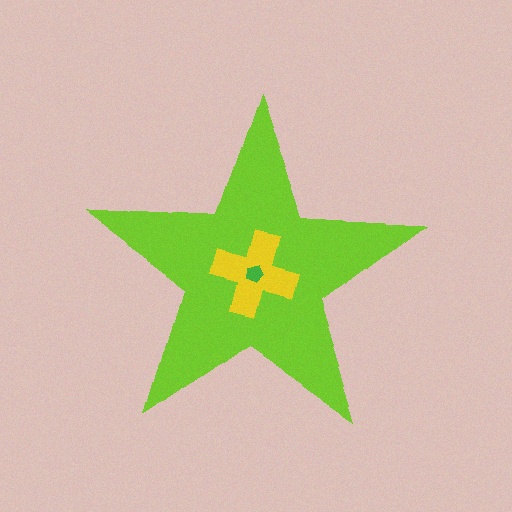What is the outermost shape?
The lime star.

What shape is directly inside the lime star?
The yellow cross.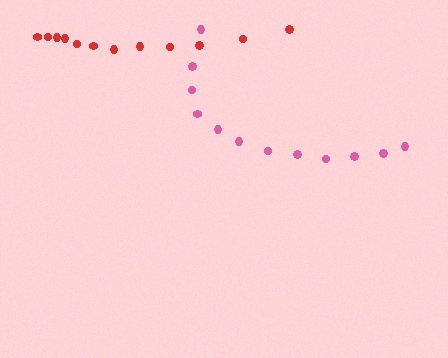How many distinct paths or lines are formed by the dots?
There are 2 distinct paths.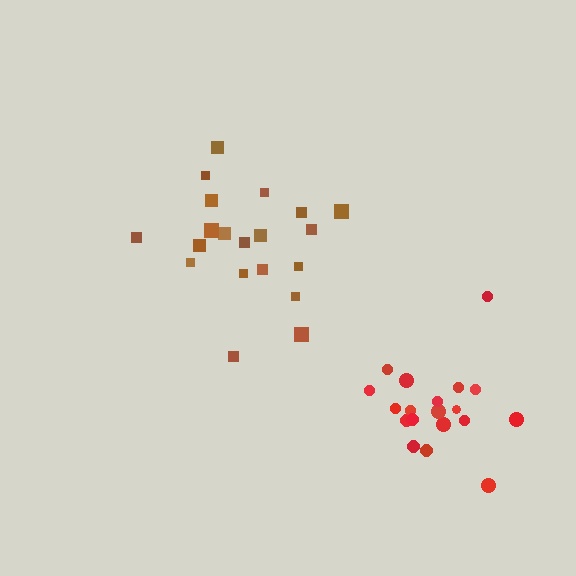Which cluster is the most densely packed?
Red.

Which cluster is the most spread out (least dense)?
Brown.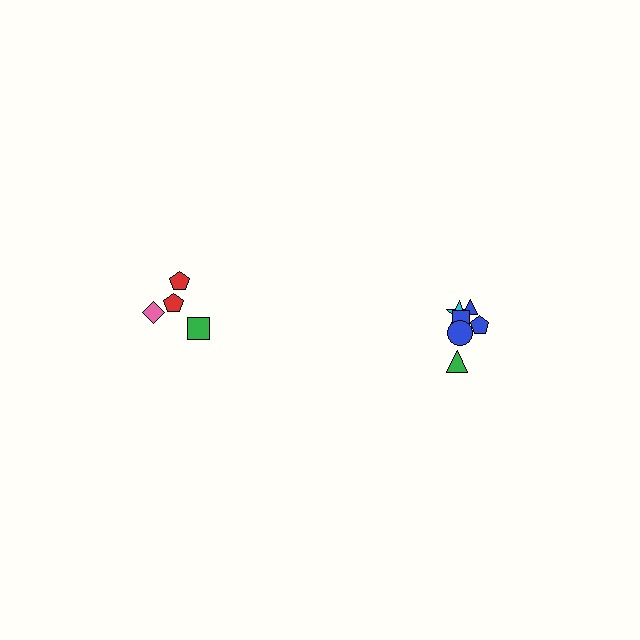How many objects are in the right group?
There are 6 objects.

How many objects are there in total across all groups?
There are 10 objects.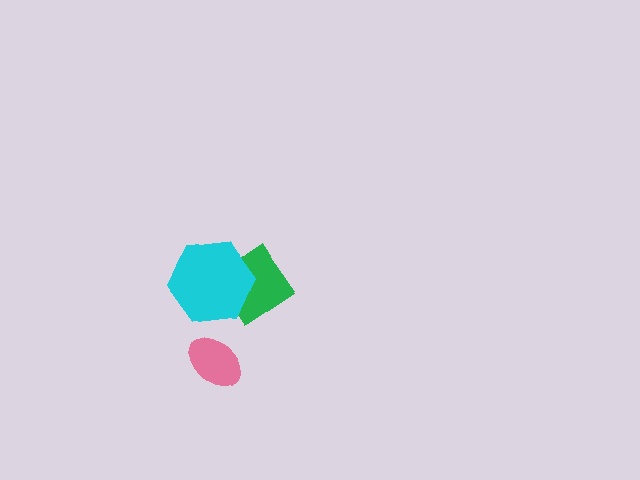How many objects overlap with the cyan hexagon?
1 object overlaps with the cyan hexagon.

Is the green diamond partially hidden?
Yes, it is partially covered by another shape.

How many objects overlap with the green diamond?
1 object overlaps with the green diamond.